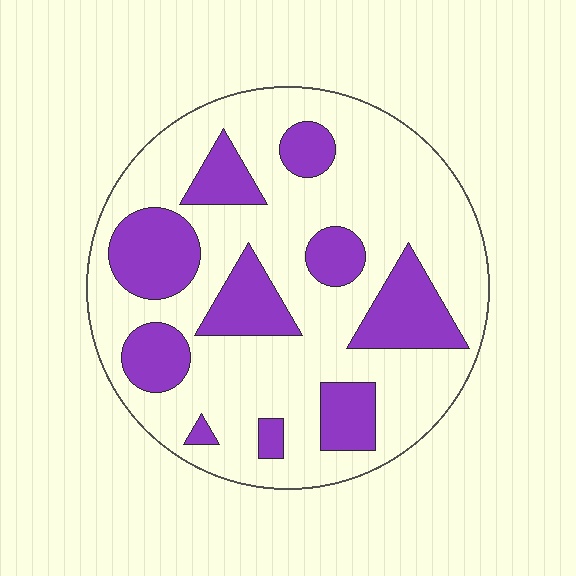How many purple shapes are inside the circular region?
10.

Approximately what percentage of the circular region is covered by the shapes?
Approximately 30%.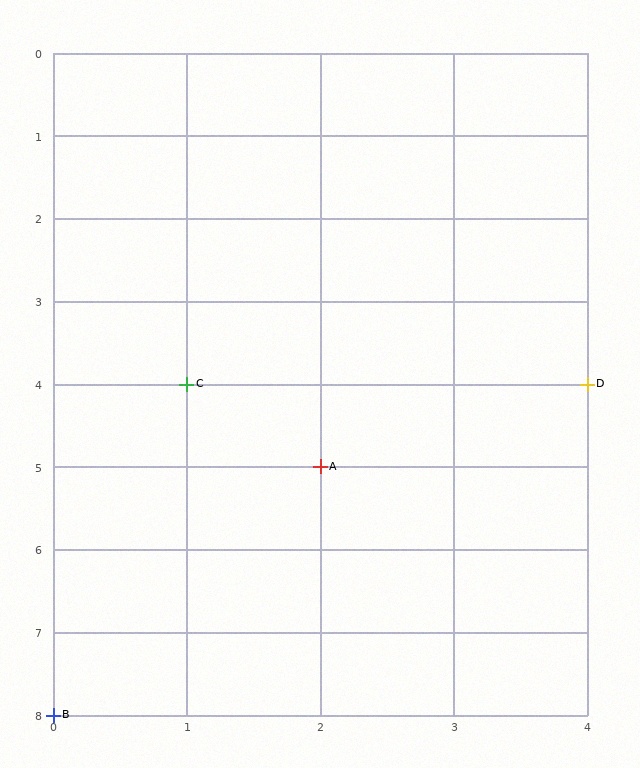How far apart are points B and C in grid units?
Points B and C are 1 column and 4 rows apart (about 4.1 grid units diagonally).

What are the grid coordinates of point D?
Point D is at grid coordinates (4, 4).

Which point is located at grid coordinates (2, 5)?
Point A is at (2, 5).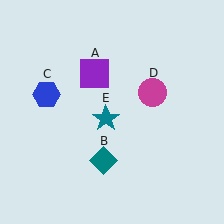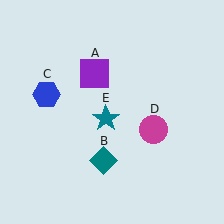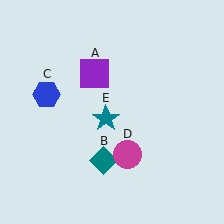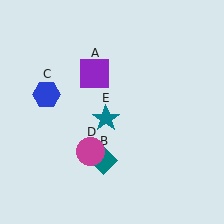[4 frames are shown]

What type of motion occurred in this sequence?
The magenta circle (object D) rotated clockwise around the center of the scene.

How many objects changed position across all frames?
1 object changed position: magenta circle (object D).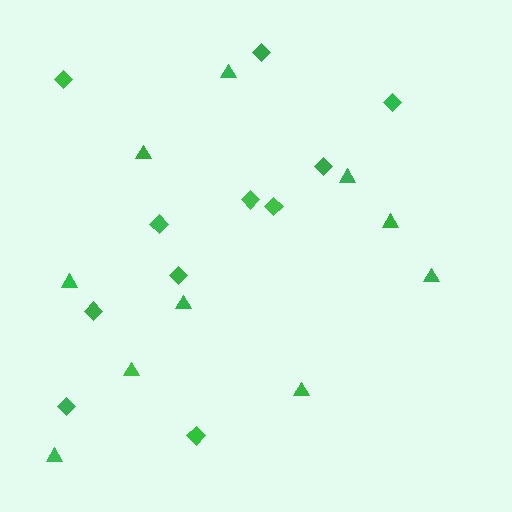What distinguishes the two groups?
There are 2 groups: one group of diamonds (11) and one group of triangles (10).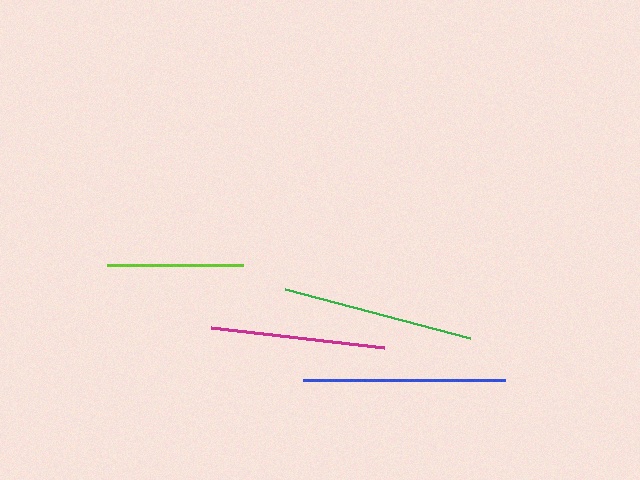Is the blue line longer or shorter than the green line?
The blue line is longer than the green line.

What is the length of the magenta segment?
The magenta segment is approximately 174 pixels long.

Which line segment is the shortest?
The lime line is the shortest at approximately 137 pixels.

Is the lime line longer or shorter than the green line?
The green line is longer than the lime line.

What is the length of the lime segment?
The lime segment is approximately 137 pixels long.